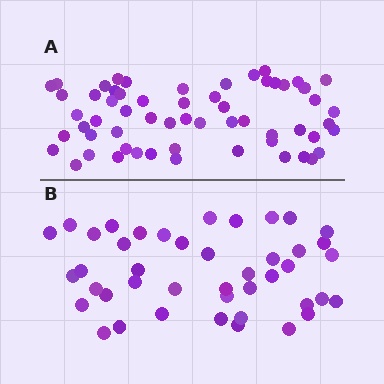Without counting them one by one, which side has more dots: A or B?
Region A (the top region) has more dots.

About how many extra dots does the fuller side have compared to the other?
Region A has approximately 15 more dots than region B.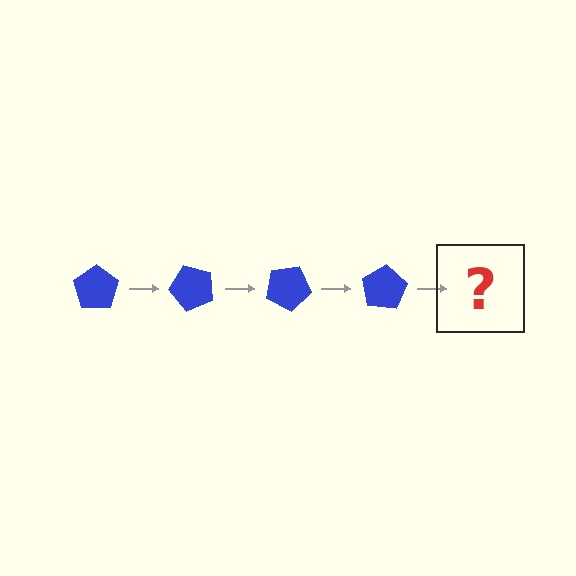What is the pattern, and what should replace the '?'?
The pattern is that the pentagon rotates 50 degrees each step. The '?' should be a blue pentagon rotated 200 degrees.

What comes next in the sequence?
The next element should be a blue pentagon rotated 200 degrees.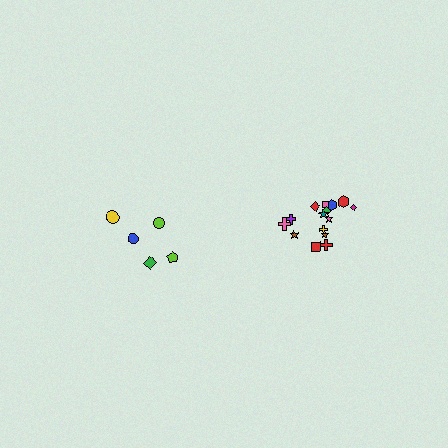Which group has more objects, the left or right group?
The right group.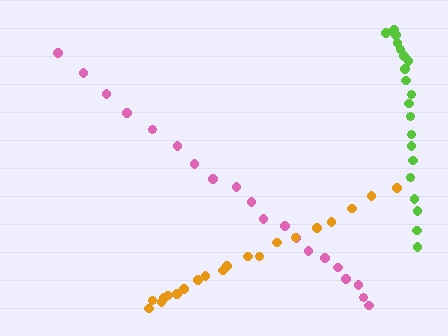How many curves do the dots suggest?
There are 3 distinct paths.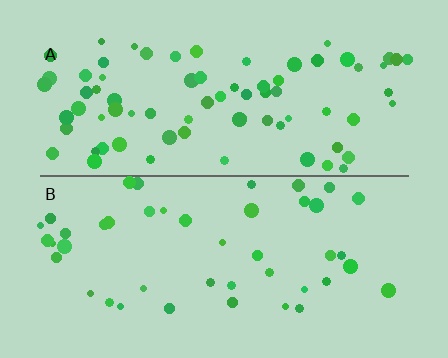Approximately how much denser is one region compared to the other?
Approximately 1.8× — region A over region B.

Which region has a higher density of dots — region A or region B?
A (the top).